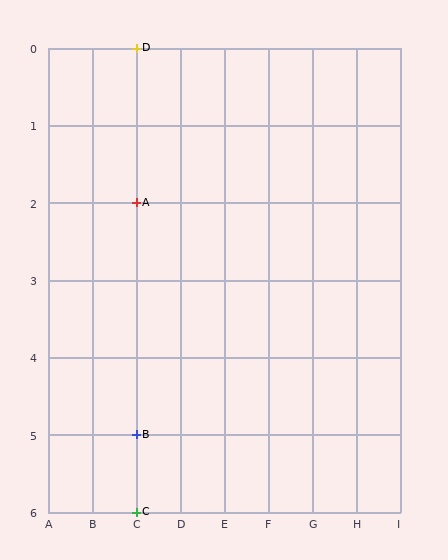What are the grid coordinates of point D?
Point D is at grid coordinates (C, 0).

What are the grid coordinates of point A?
Point A is at grid coordinates (C, 2).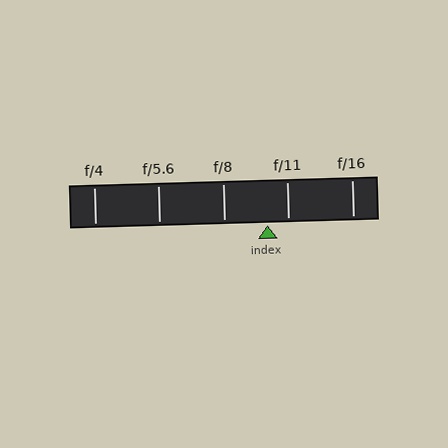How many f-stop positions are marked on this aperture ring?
There are 5 f-stop positions marked.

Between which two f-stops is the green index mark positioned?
The index mark is between f/8 and f/11.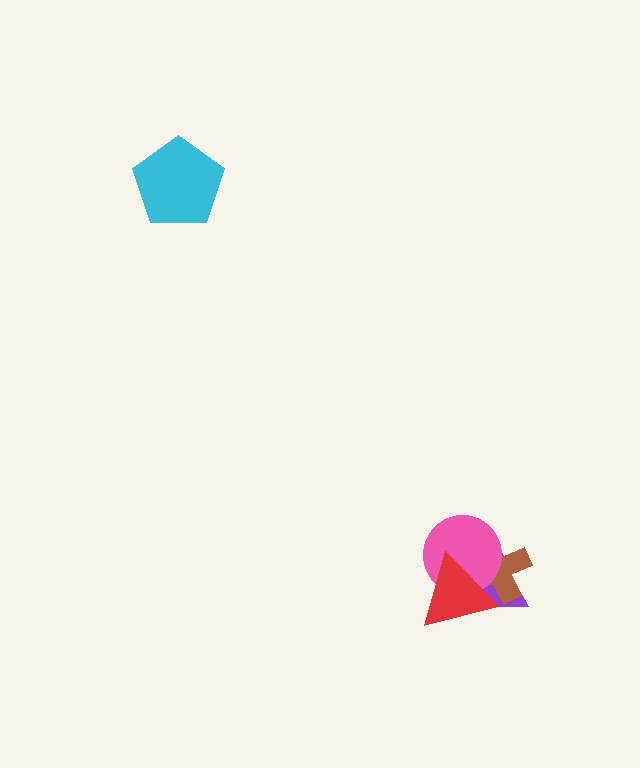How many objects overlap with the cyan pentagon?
0 objects overlap with the cyan pentagon.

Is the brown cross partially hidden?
Yes, it is partially covered by another shape.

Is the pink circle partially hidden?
Yes, it is partially covered by another shape.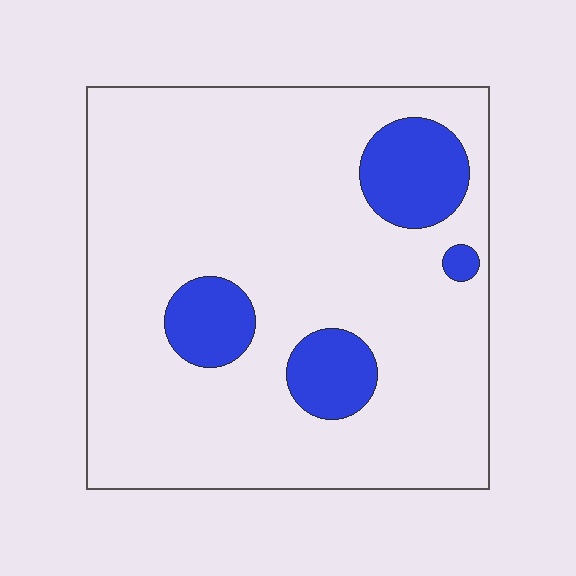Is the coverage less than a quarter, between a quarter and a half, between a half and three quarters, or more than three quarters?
Less than a quarter.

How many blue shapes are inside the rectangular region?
4.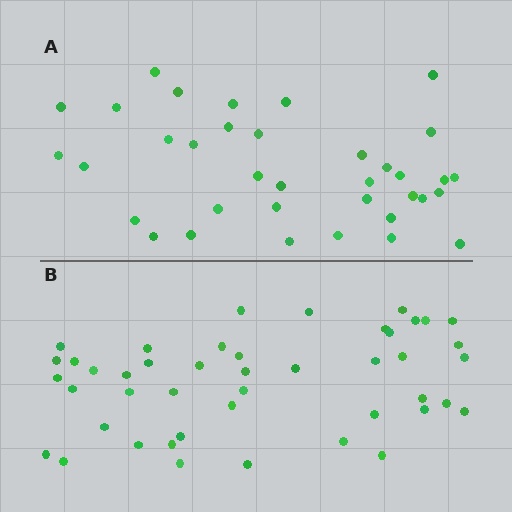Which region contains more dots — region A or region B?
Region B (the bottom region) has more dots.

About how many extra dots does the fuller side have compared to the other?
Region B has roughly 8 or so more dots than region A.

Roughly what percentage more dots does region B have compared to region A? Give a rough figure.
About 25% more.